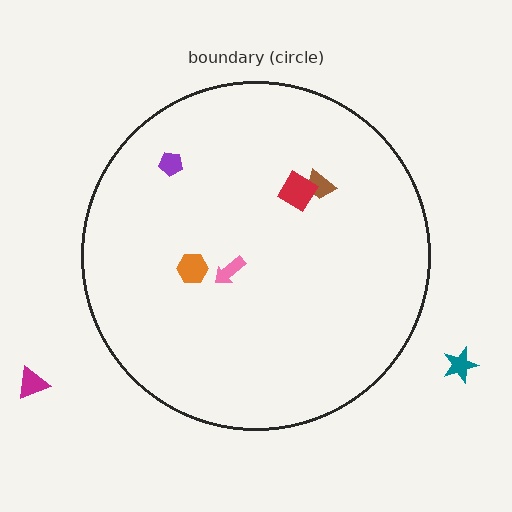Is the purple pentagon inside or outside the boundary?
Inside.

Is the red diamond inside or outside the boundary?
Inside.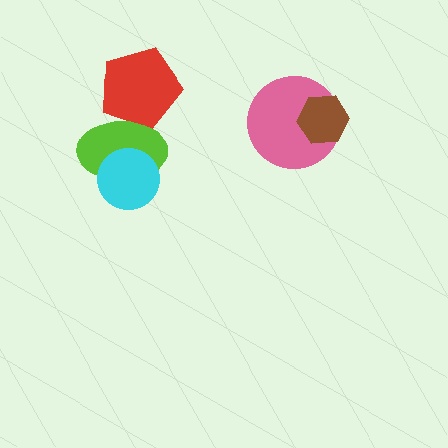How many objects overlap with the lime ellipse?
2 objects overlap with the lime ellipse.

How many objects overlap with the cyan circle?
1 object overlaps with the cyan circle.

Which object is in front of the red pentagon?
The lime ellipse is in front of the red pentagon.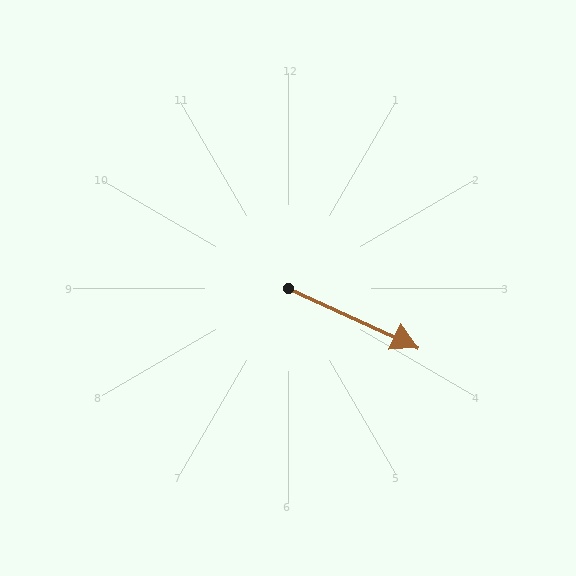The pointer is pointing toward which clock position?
Roughly 4 o'clock.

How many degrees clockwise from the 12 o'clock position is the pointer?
Approximately 115 degrees.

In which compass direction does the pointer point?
Southeast.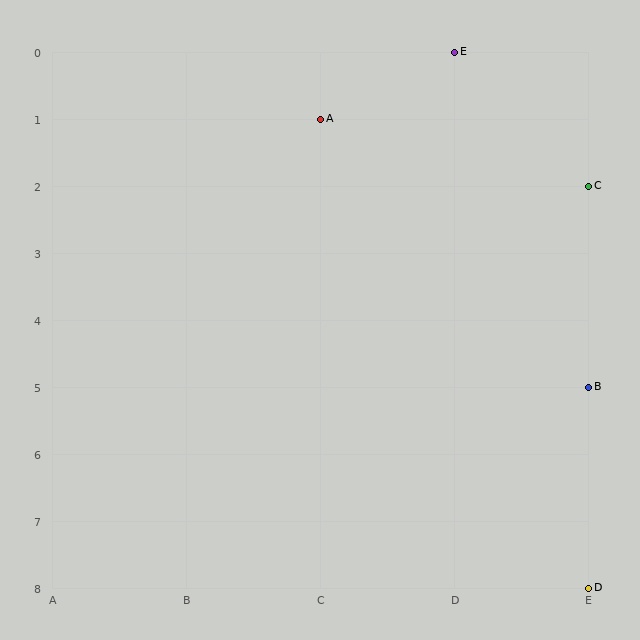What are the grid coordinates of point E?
Point E is at grid coordinates (D, 0).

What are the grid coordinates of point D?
Point D is at grid coordinates (E, 8).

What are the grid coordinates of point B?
Point B is at grid coordinates (E, 5).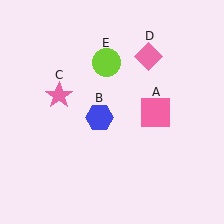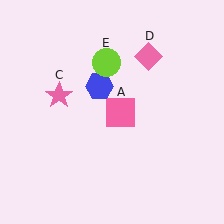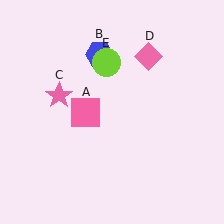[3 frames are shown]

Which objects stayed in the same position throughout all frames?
Pink star (object C) and pink diamond (object D) and lime circle (object E) remained stationary.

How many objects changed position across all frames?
2 objects changed position: pink square (object A), blue hexagon (object B).